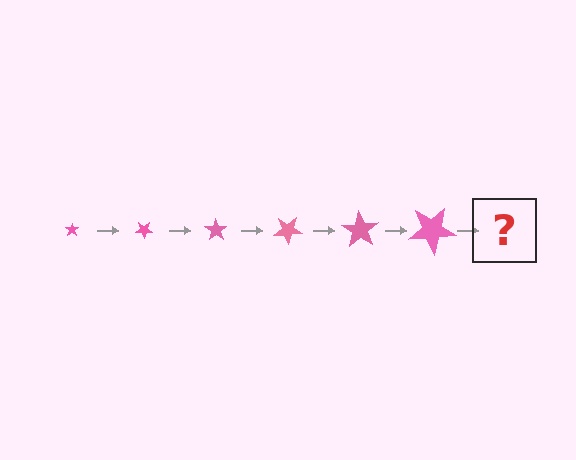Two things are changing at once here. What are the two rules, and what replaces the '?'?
The two rules are that the star grows larger each step and it rotates 35 degrees each step. The '?' should be a star, larger than the previous one and rotated 210 degrees from the start.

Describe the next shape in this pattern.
It should be a star, larger than the previous one and rotated 210 degrees from the start.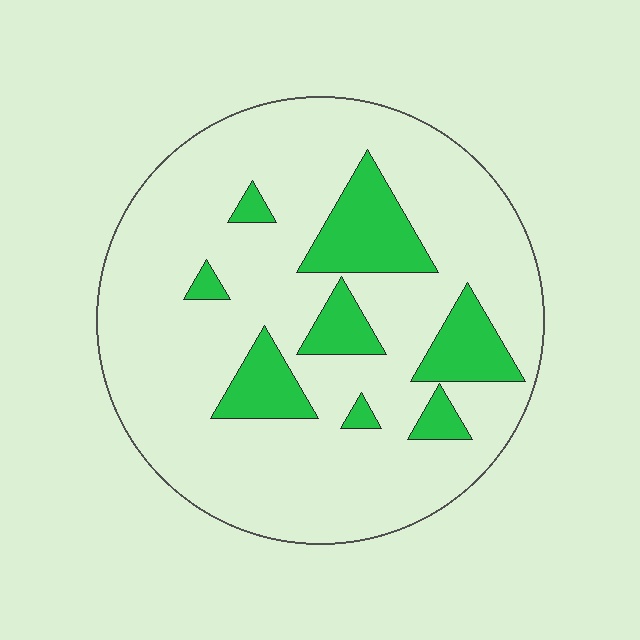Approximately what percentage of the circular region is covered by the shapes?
Approximately 20%.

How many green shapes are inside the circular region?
8.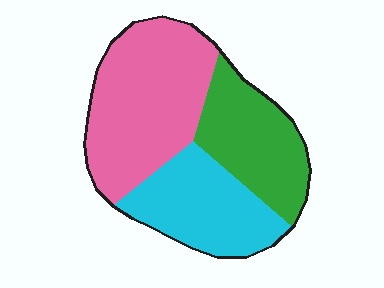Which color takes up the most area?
Pink, at roughly 45%.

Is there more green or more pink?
Pink.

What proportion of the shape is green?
Green covers roughly 30% of the shape.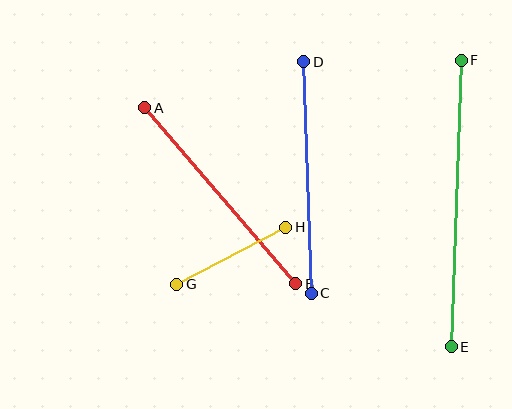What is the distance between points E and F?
The distance is approximately 286 pixels.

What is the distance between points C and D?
The distance is approximately 231 pixels.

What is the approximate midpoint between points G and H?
The midpoint is at approximately (231, 256) pixels.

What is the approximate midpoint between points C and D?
The midpoint is at approximately (307, 177) pixels.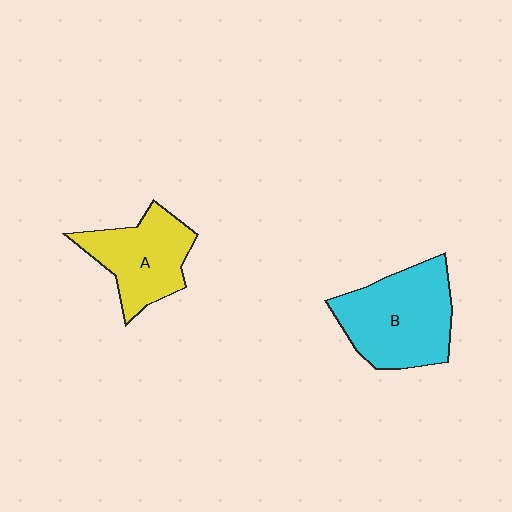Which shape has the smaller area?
Shape A (yellow).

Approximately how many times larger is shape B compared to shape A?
Approximately 1.3 times.